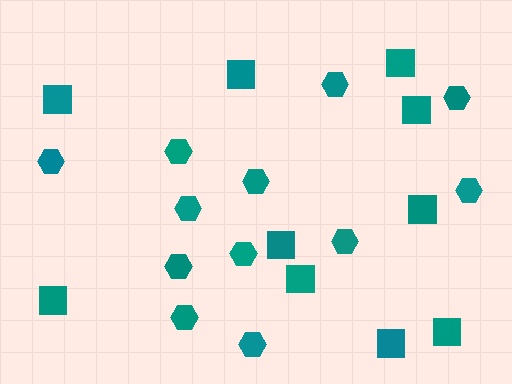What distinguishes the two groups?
There are 2 groups: one group of squares (10) and one group of hexagons (12).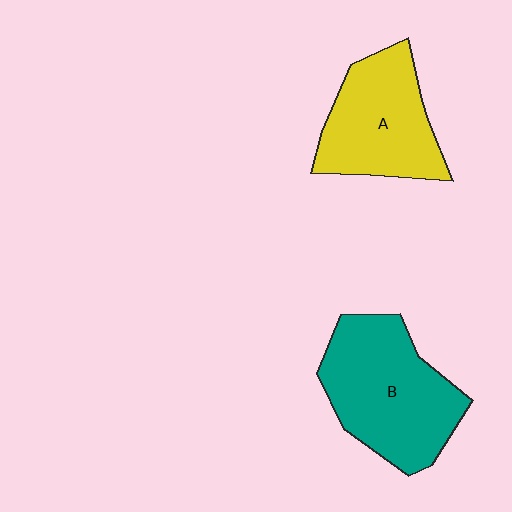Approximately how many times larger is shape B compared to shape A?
Approximately 1.2 times.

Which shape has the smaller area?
Shape A (yellow).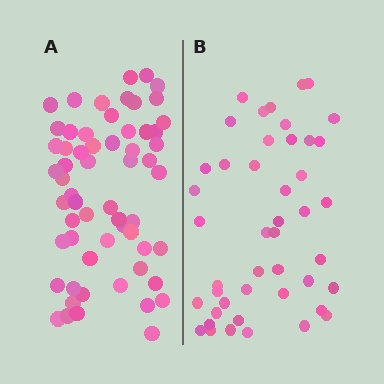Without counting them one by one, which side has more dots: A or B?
Region A (the left region) has more dots.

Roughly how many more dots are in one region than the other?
Region A has approximately 15 more dots than region B.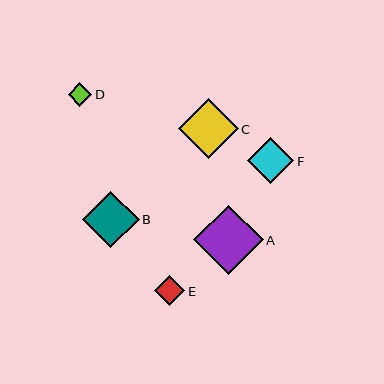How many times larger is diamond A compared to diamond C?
Diamond A is approximately 1.2 times the size of diamond C.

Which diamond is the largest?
Diamond A is the largest with a size of approximately 70 pixels.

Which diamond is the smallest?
Diamond D is the smallest with a size of approximately 24 pixels.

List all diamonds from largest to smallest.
From largest to smallest: A, C, B, F, E, D.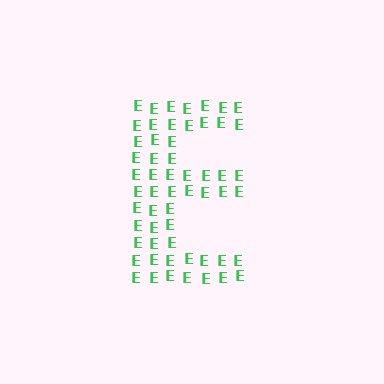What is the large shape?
The large shape is the letter E.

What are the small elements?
The small elements are letter E's.